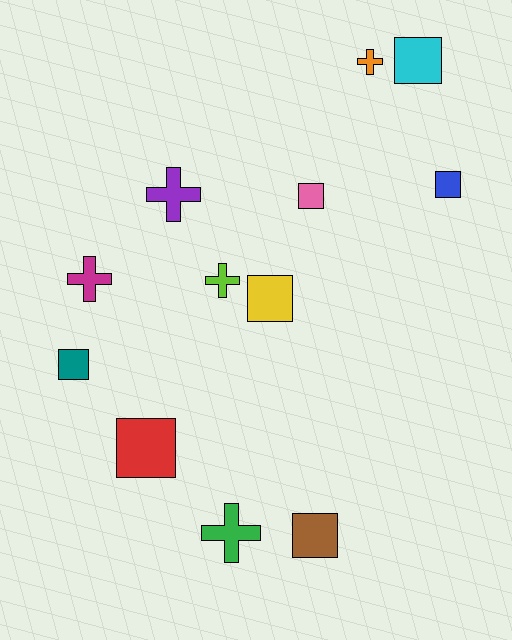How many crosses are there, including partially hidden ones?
There are 5 crosses.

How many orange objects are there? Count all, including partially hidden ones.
There is 1 orange object.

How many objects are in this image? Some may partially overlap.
There are 12 objects.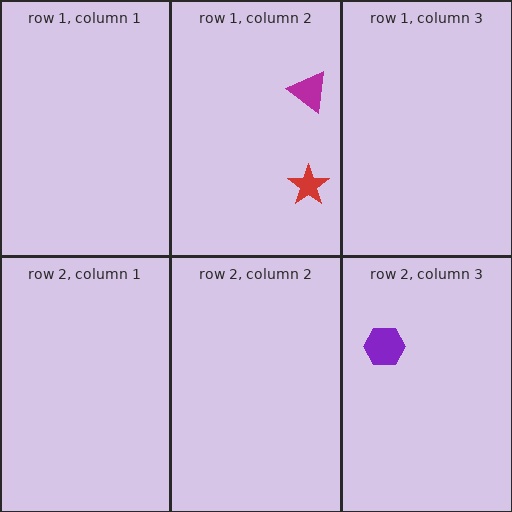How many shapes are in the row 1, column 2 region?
2.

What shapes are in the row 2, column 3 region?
The purple hexagon.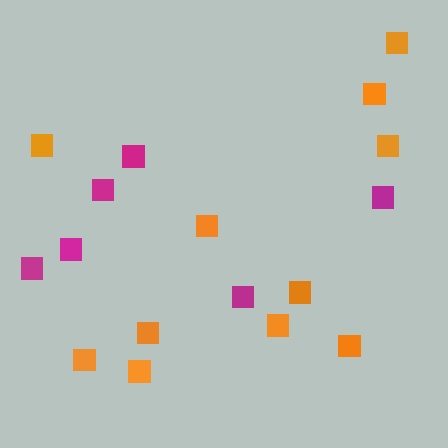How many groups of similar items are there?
There are 2 groups: one group of magenta squares (6) and one group of orange squares (11).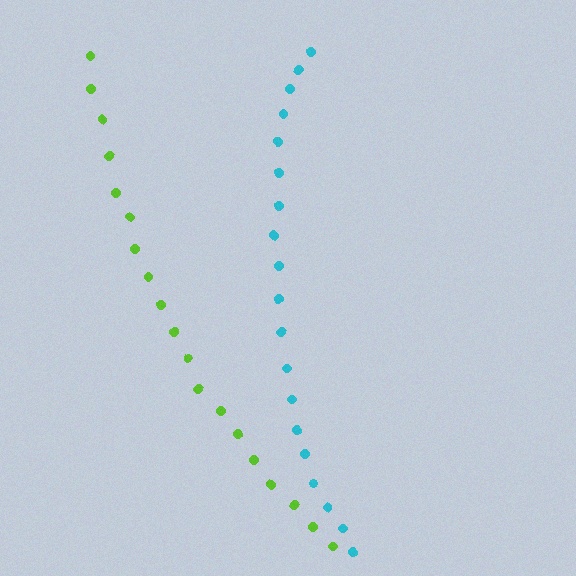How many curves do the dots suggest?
There are 2 distinct paths.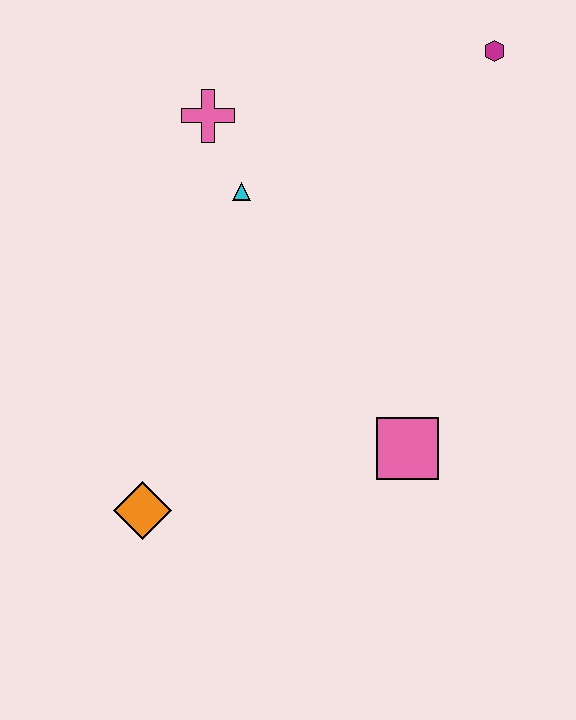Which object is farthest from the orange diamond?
The magenta hexagon is farthest from the orange diamond.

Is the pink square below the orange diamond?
No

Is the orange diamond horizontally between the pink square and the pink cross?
No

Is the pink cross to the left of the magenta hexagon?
Yes